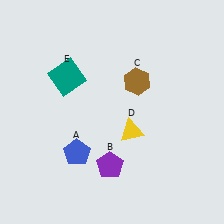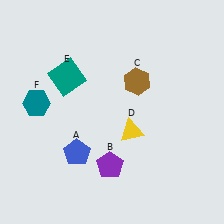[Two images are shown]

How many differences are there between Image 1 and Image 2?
There is 1 difference between the two images.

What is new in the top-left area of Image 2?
A teal hexagon (F) was added in the top-left area of Image 2.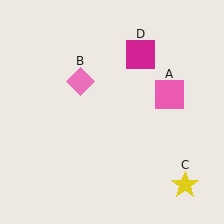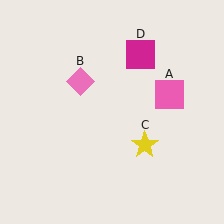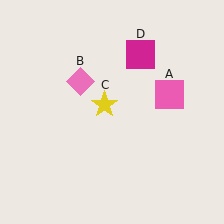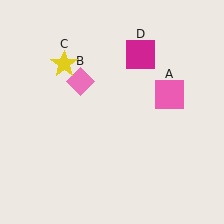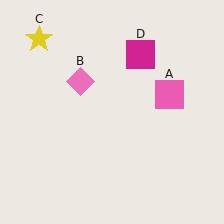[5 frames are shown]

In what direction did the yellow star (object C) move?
The yellow star (object C) moved up and to the left.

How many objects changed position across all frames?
1 object changed position: yellow star (object C).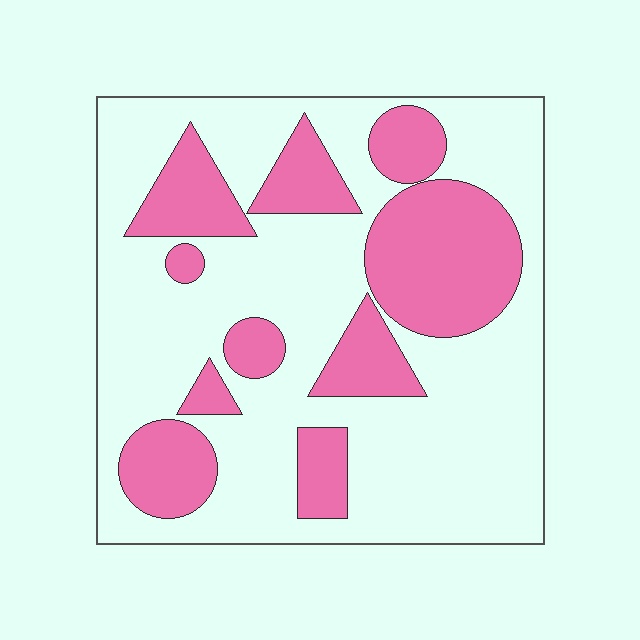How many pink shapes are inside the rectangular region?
10.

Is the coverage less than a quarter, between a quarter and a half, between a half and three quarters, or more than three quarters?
Between a quarter and a half.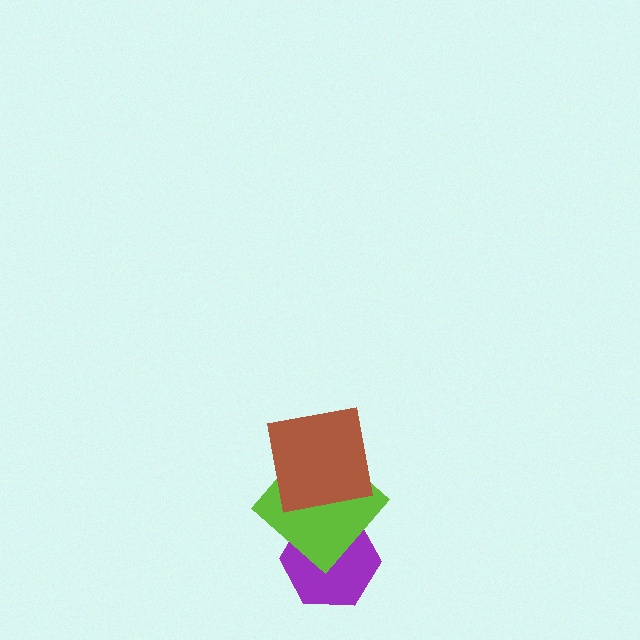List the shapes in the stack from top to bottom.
From top to bottom: the brown square, the lime diamond, the purple hexagon.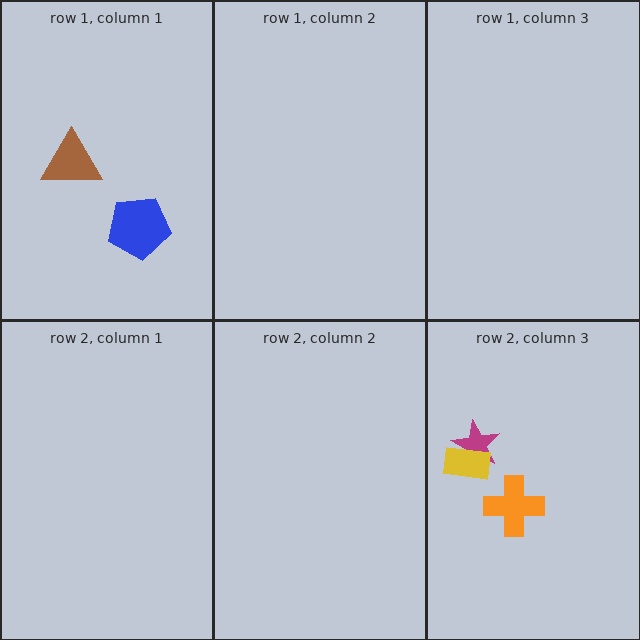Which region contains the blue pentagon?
The row 1, column 1 region.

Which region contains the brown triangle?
The row 1, column 1 region.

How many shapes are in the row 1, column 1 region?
2.